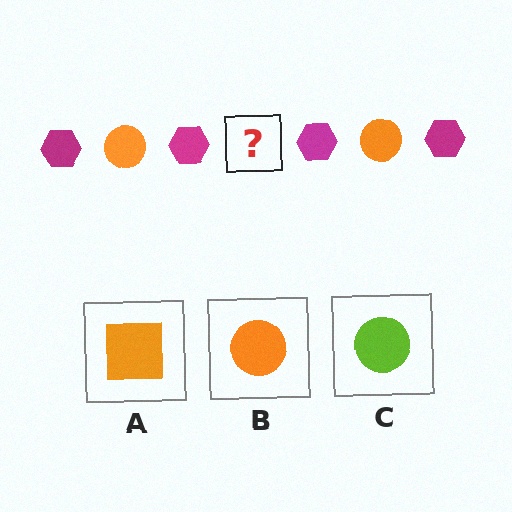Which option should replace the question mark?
Option B.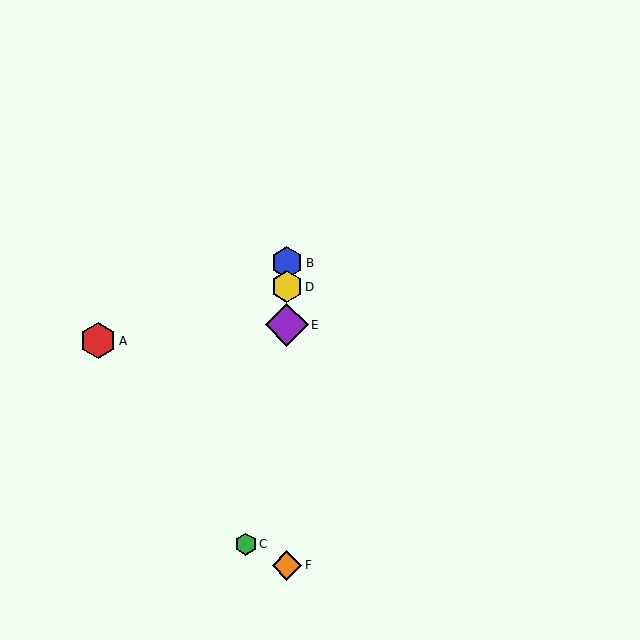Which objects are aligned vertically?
Objects B, D, E, F are aligned vertically.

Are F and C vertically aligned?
No, F is at x≈287 and C is at x≈246.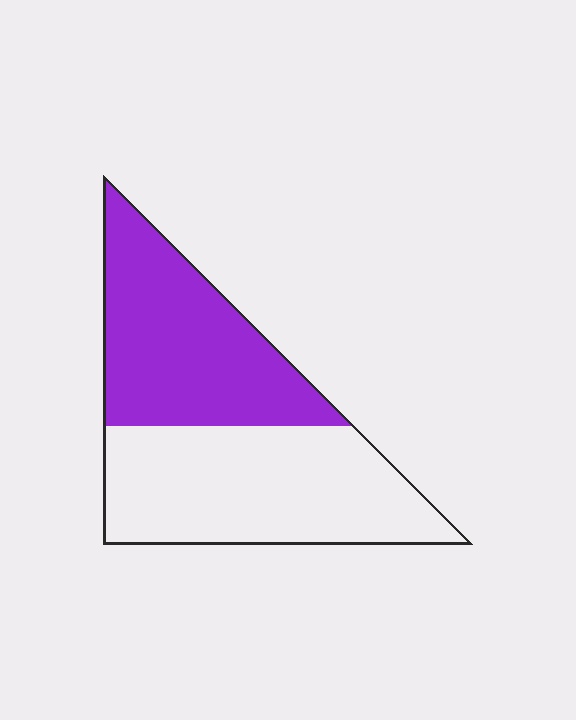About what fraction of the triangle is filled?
About one half (1/2).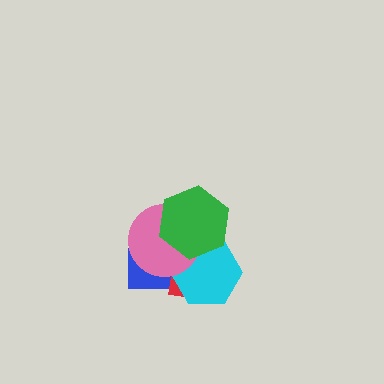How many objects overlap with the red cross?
4 objects overlap with the red cross.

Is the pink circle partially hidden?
Yes, it is partially covered by another shape.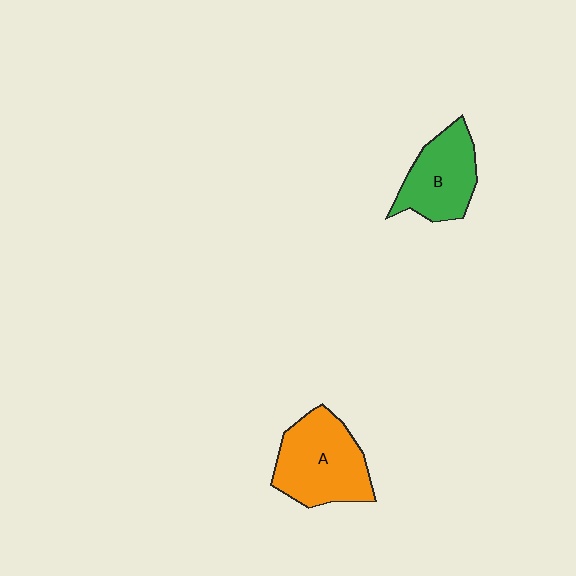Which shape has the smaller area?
Shape B (green).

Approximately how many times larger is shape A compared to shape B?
Approximately 1.3 times.